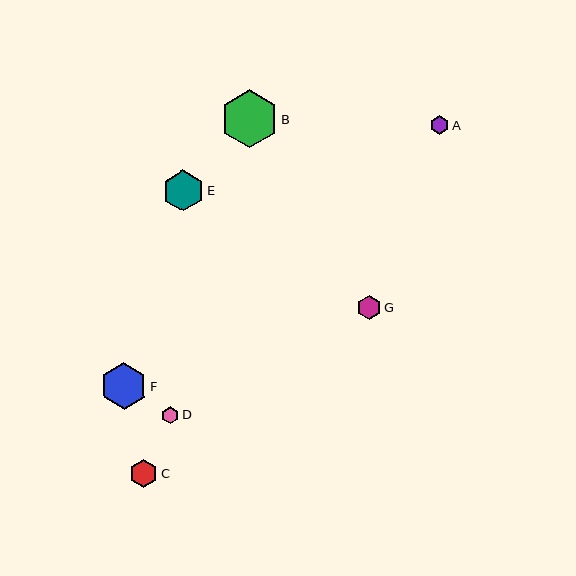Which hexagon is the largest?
Hexagon B is the largest with a size of approximately 58 pixels.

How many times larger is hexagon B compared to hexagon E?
Hexagon B is approximately 1.4 times the size of hexagon E.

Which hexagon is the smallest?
Hexagon D is the smallest with a size of approximately 17 pixels.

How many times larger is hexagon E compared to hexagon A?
Hexagon E is approximately 2.2 times the size of hexagon A.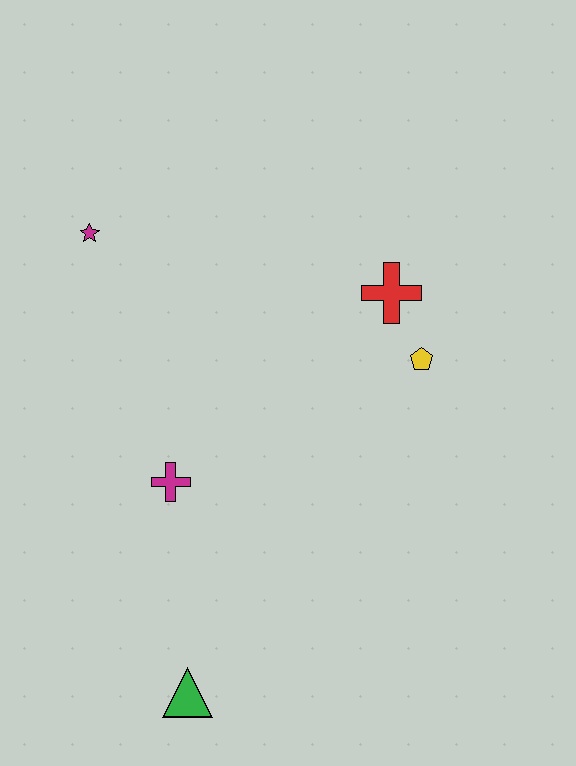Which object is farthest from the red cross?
The green triangle is farthest from the red cross.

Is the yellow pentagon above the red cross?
No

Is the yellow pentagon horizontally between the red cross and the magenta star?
No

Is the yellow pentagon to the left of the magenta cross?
No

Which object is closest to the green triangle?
The magenta cross is closest to the green triangle.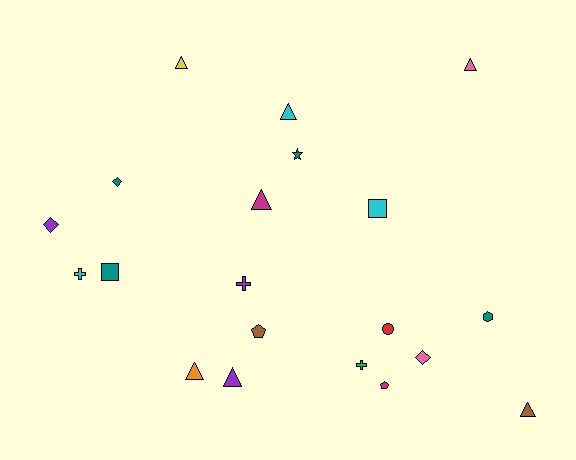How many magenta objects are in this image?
There are 2 magenta objects.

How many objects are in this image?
There are 20 objects.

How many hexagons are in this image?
There is 1 hexagon.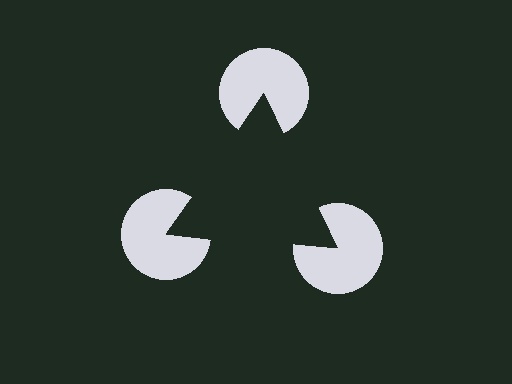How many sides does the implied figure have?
3 sides.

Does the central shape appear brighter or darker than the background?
It typically appears slightly darker than the background, even though no actual brightness change is drawn.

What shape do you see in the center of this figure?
An illusory triangle — its edges are inferred from the aligned wedge cuts in the pac-man discs, not physically drawn.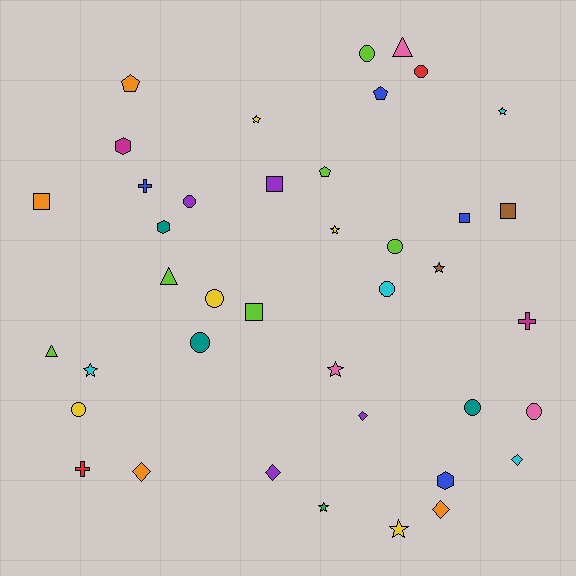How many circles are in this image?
There are 10 circles.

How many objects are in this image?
There are 40 objects.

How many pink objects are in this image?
There are 3 pink objects.